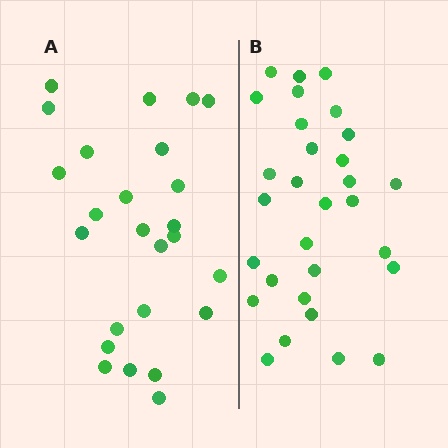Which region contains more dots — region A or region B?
Region B (the right region) has more dots.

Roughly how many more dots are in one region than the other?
Region B has about 5 more dots than region A.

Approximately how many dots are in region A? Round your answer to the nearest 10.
About 20 dots. (The exact count is 25, which rounds to 20.)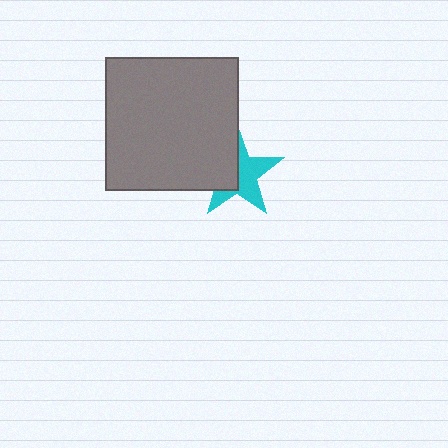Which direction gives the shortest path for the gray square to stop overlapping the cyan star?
Moving left gives the shortest separation.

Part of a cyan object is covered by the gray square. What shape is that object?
It is a star.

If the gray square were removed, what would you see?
You would see the complete cyan star.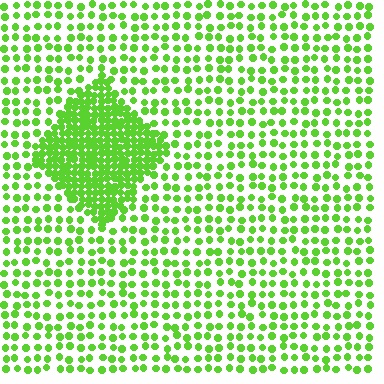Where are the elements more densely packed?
The elements are more densely packed inside the diamond boundary.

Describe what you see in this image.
The image contains small lime elements arranged at two different densities. A diamond-shaped region is visible where the elements are more densely packed than the surrounding area.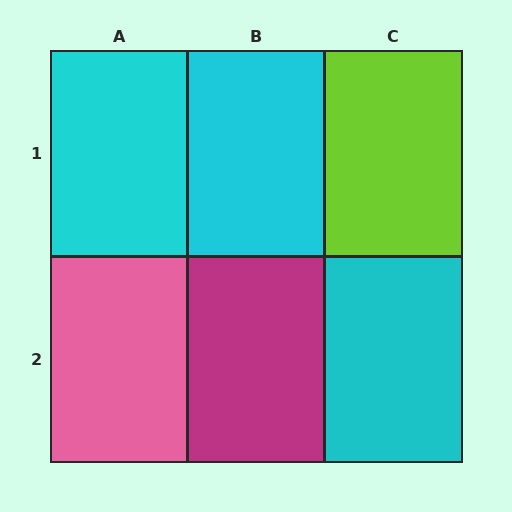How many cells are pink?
1 cell is pink.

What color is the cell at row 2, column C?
Cyan.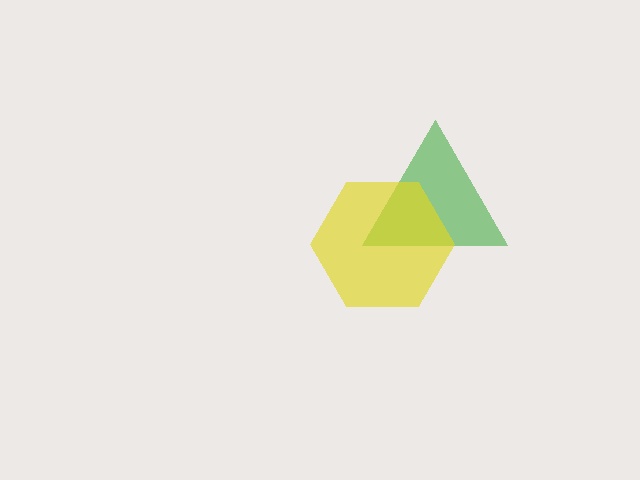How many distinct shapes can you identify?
There are 2 distinct shapes: a green triangle, a yellow hexagon.